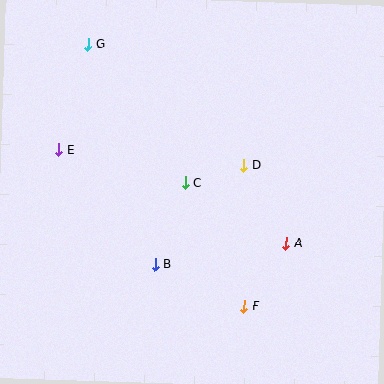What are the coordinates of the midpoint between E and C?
The midpoint between E and C is at (122, 166).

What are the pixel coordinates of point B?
Point B is at (155, 264).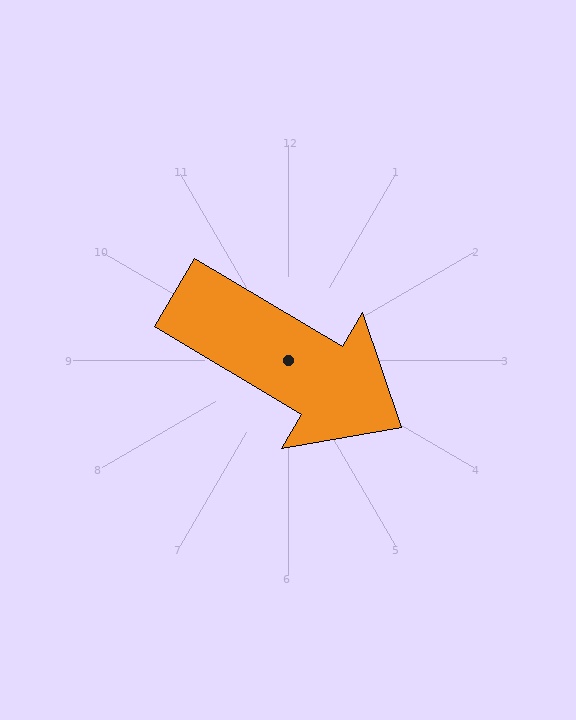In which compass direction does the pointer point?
Southeast.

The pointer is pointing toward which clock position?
Roughly 4 o'clock.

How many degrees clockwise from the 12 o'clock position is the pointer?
Approximately 121 degrees.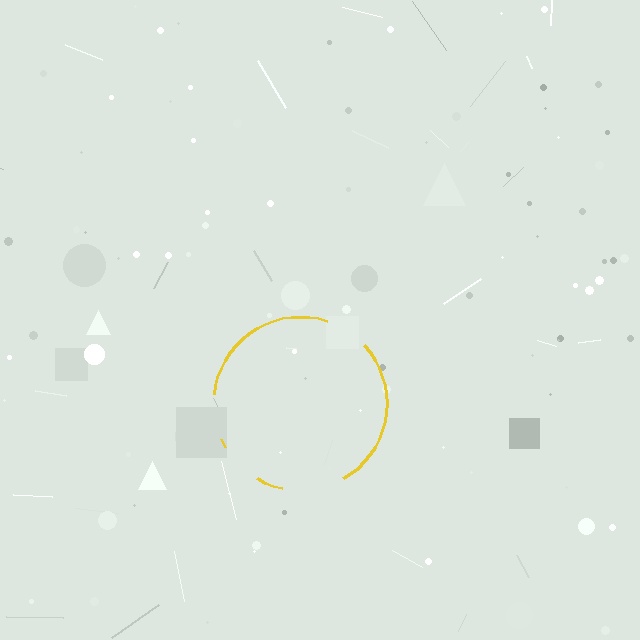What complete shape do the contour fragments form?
The contour fragments form a circle.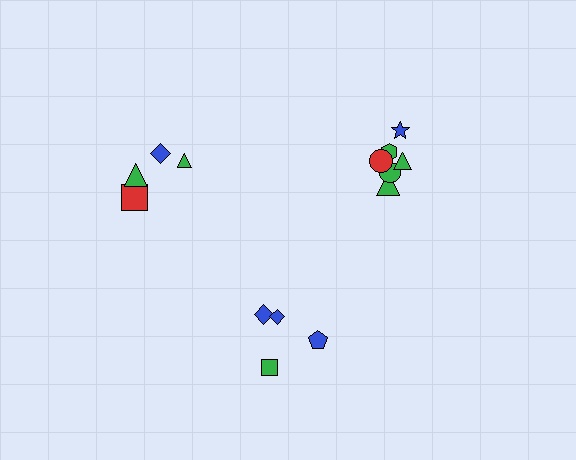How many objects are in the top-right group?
There are 6 objects.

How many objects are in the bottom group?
There are 4 objects.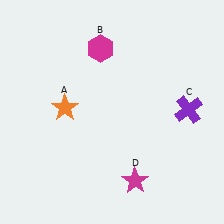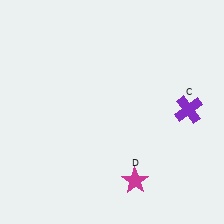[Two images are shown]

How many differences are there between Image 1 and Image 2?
There are 2 differences between the two images.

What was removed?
The orange star (A), the magenta hexagon (B) were removed in Image 2.